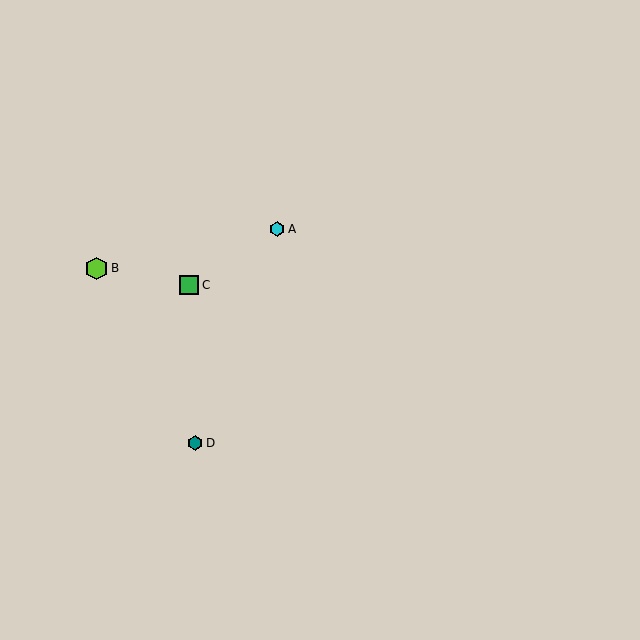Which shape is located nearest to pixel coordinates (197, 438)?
The teal hexagon (labeled D) at (195, 443) is nearest to that location.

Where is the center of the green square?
The center of the green square is at (189, 285).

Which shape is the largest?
The lime hexagon (labeled B) is the largest.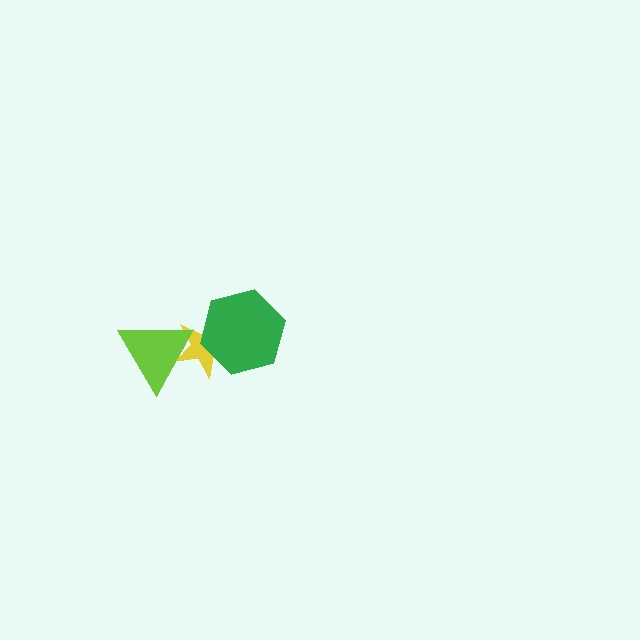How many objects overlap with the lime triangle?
1 object overlaps with the lime triangle.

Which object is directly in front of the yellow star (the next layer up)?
The green hexagon is directly in front of the yellow star.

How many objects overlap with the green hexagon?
1 object overlaps with the green hexagon.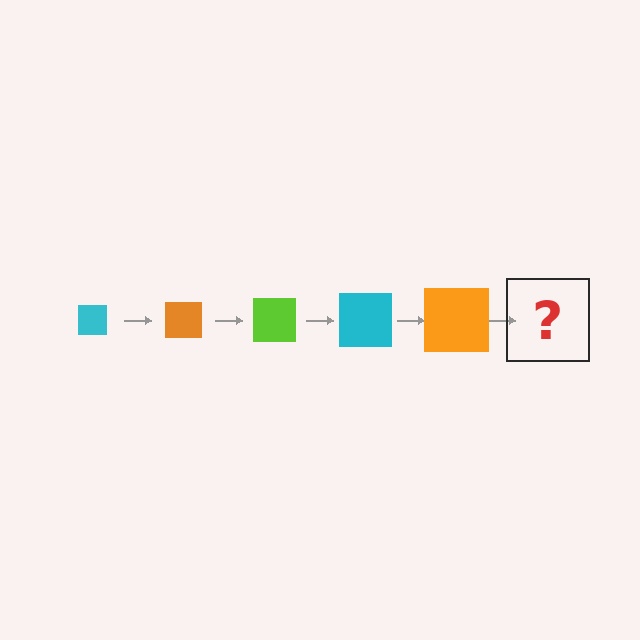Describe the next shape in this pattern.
It should be a lime square, larger than the previous one.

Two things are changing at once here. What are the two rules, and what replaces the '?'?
The two rules are that the square grows larger each step and the color cycles through cyan, orange, and lime. The '?' should be a lime square, larger than the previous one.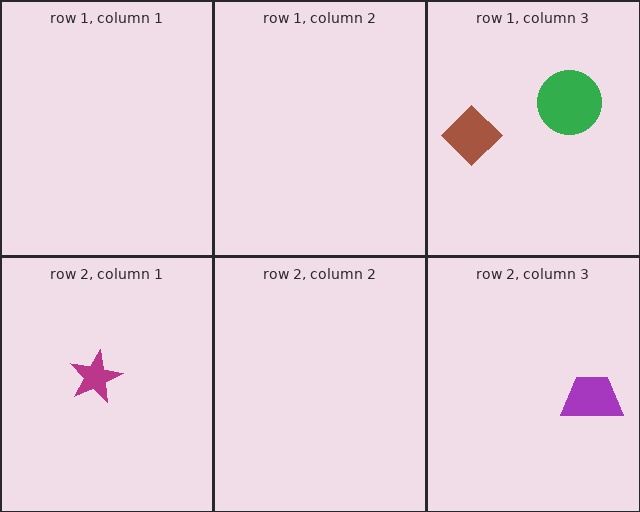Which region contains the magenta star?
The row 2, column 1 region.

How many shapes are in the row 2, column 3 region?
1.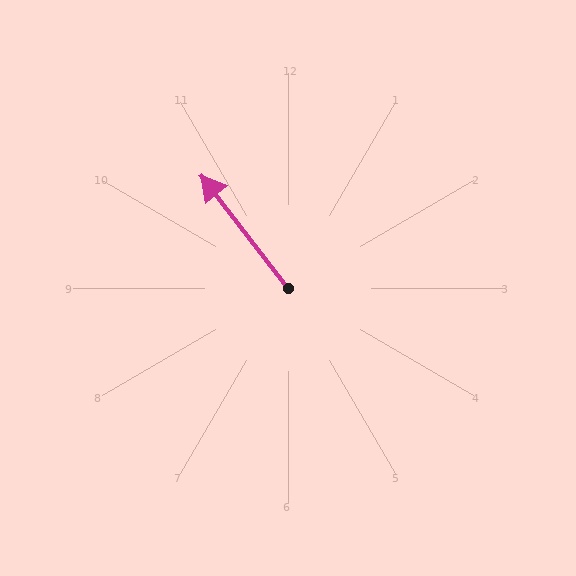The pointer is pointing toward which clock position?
Roughly 11 o'clock.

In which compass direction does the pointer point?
Northwest.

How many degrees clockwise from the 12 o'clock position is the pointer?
Approximately 323 degrees.